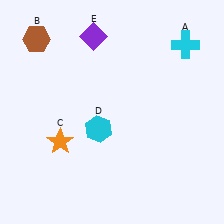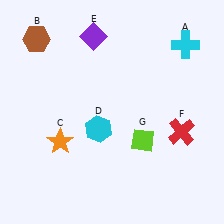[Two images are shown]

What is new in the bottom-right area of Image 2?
A lime diamond (G) was added in the bottom-right area of Image 2.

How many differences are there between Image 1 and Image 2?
There are 2 differences between the two images.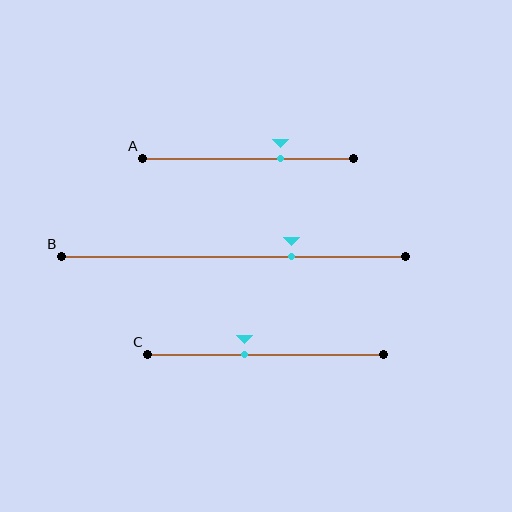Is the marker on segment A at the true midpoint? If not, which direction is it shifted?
No, the marker on segment A is shifted to the right by about 15% of the segment length.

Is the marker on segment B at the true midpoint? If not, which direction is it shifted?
No, the marker on segment B is shifted to the right by about 17% of the segment length.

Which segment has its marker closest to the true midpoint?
Segment C has its marker closest to the true midpoint.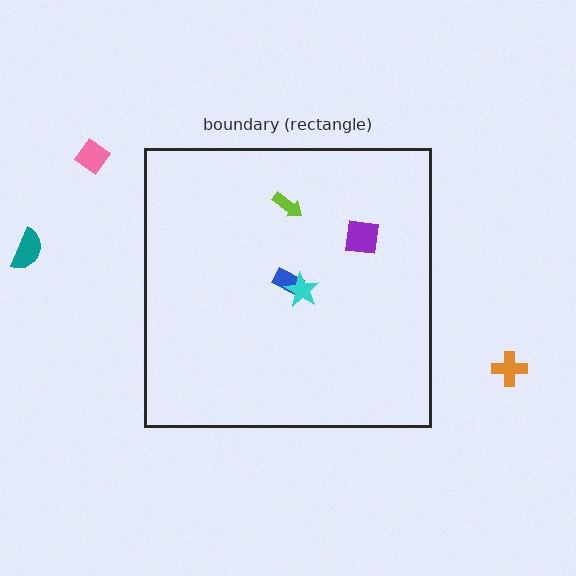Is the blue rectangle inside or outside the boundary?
Inside.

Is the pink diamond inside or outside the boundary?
Outside.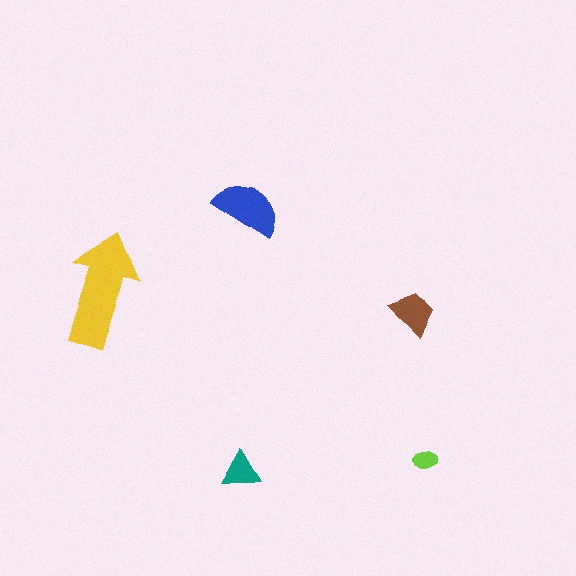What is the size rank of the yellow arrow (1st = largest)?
1st.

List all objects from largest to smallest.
The yellow arrow, the blue semicircle, the brown trapezoid, the teal triangle, the lime ellipse.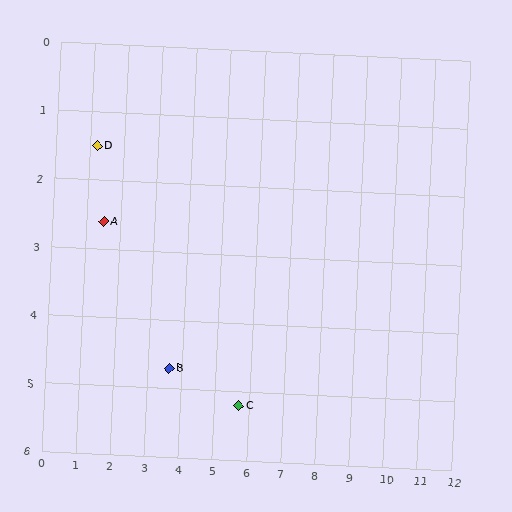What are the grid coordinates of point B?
Point B is at approximately (3.6, 4.7).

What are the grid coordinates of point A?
Point A is at approximately (1.5, 2.6).